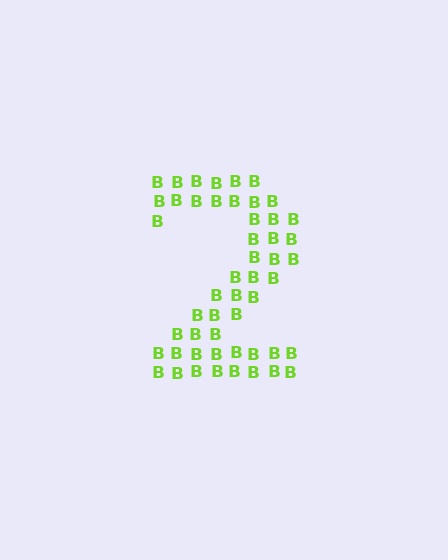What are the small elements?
The small elements are letter B's.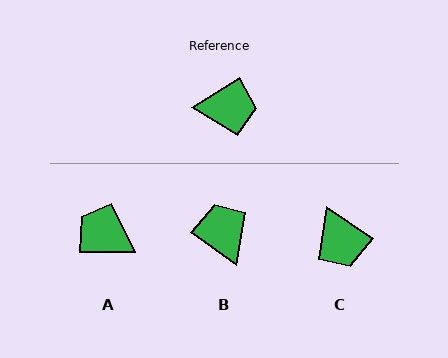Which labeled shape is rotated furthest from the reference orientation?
A, about 147 degrees away.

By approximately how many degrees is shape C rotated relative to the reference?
Approximately 68 degrees clockwise.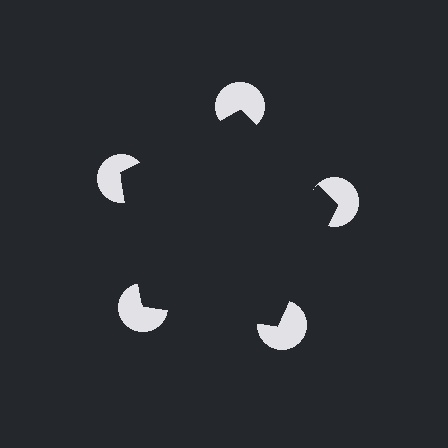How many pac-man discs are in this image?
There are 5 — one at each vertex of the illusory pentagon.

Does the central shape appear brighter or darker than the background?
It typically appears slightly darker than the background, even though no actual brightness change is drawn.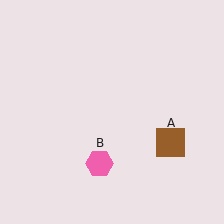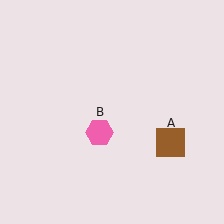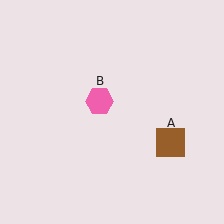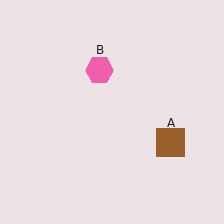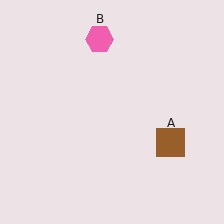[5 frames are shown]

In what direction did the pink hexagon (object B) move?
The pink hexagon (object B) moved up.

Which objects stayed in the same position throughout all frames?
Brown square (object A) remained stationary.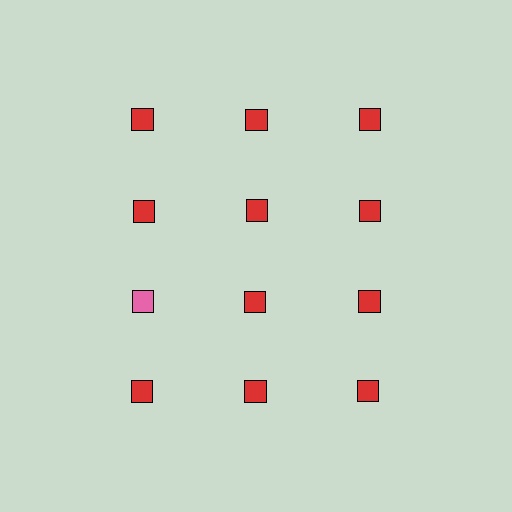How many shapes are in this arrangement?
There are 12 shapes arranged in a grid pattern.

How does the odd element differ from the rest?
It has a different color: pink instead of red.